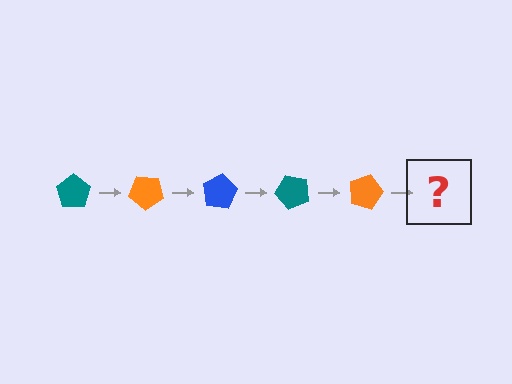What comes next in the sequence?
The next element should be a blue pentagon, rotated 200 degrees from the start.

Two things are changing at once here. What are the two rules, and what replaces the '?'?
The two rules are that it rotates 40 degrees each step and the color cycles through teal, orange, and blue. The '?' should be a blue pentagon, rotated 200 degrees from the start.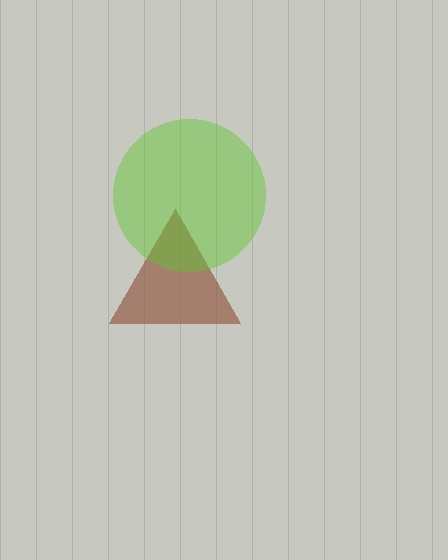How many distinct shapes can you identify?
There are 2 distinct shapes: a brown triangle, a lime circle.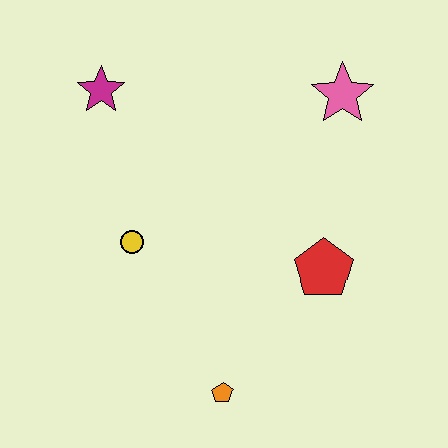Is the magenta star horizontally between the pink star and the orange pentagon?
No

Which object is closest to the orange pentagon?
The red pentagon is closest to the orange pentagon.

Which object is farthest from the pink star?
The orange pentagon is farthest from the pink star.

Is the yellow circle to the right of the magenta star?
Yes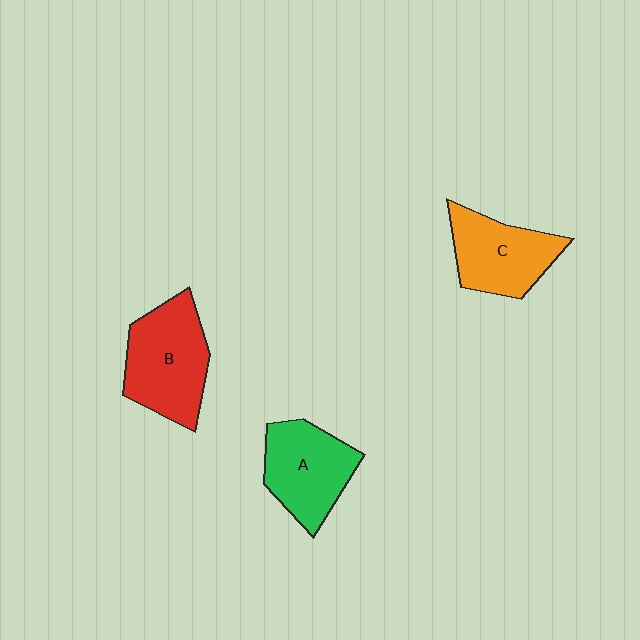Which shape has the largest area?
Shape B (red).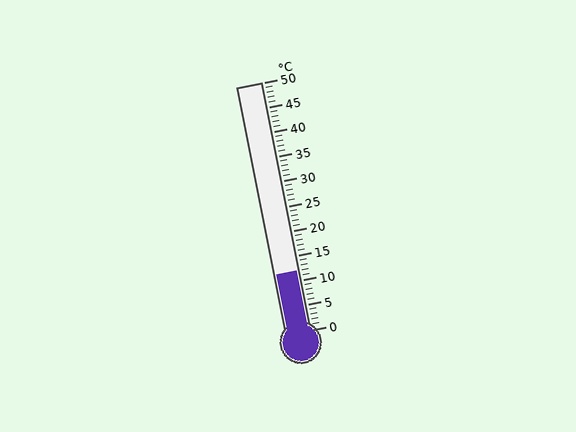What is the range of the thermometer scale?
The thermometer scale ranges from 0°C to 50°C.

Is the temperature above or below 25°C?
The temperature is below 25°C.